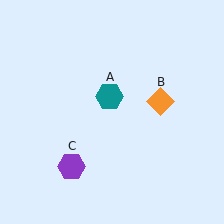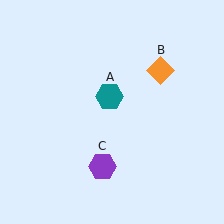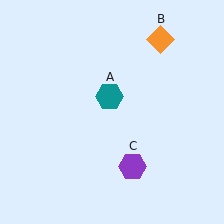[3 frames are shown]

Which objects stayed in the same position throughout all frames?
Teal hexagon (object A) remained stationary.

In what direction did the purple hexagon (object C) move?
The purple hexagon (object C) moved right.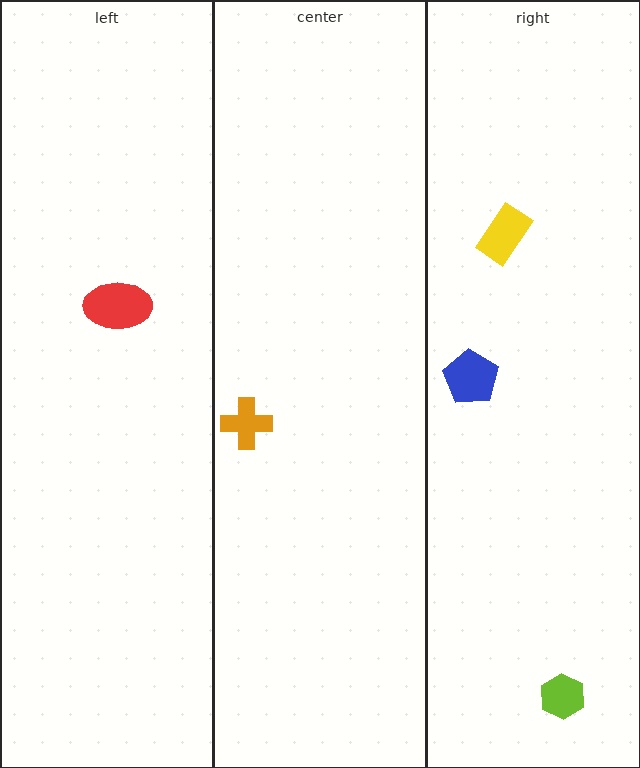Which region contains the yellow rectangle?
The right region.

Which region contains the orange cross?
The center region.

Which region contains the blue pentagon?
The right region.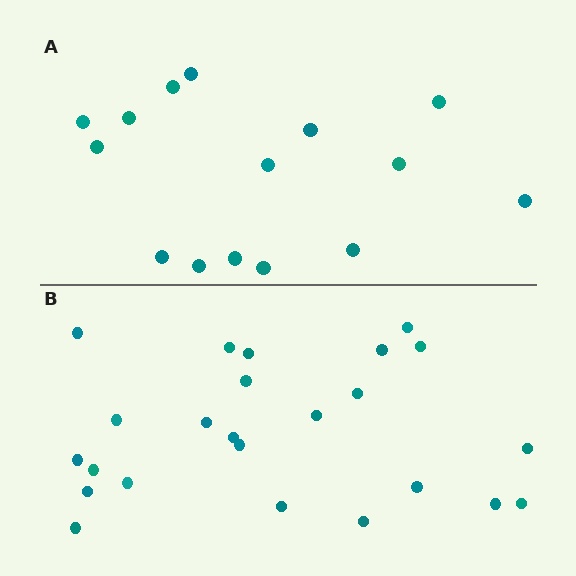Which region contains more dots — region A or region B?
Region B (the bottom region) has more dots.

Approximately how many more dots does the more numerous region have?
Region B has roughly 8 or so more dots than region A.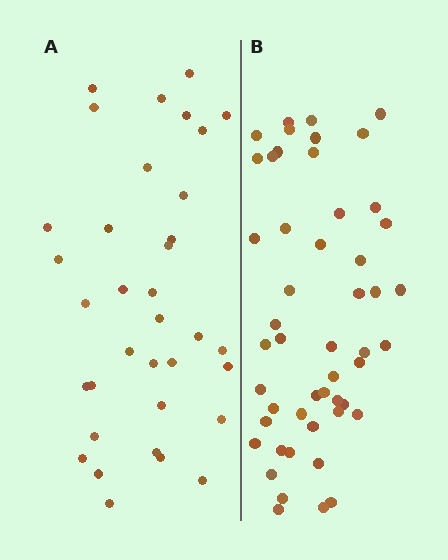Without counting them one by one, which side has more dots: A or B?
Region B (the right region) has more dots.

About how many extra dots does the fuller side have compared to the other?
Region B has approximately 15 more dots than region A.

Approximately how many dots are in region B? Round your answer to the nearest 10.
About 50 dots.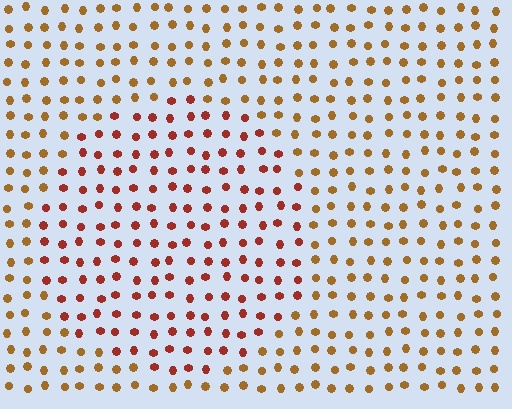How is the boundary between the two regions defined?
The boundary is defined purely by a slight shift in hue (about 32 degrees). Spacing, size, and orientation are identical on both sides.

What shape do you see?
I see a circle.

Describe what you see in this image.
The image is filled with small brown elements in a uniform arrangement. A circle-shaped region is visible where the elements are tinted to a slightly different hue, forming a subtle color boundary.